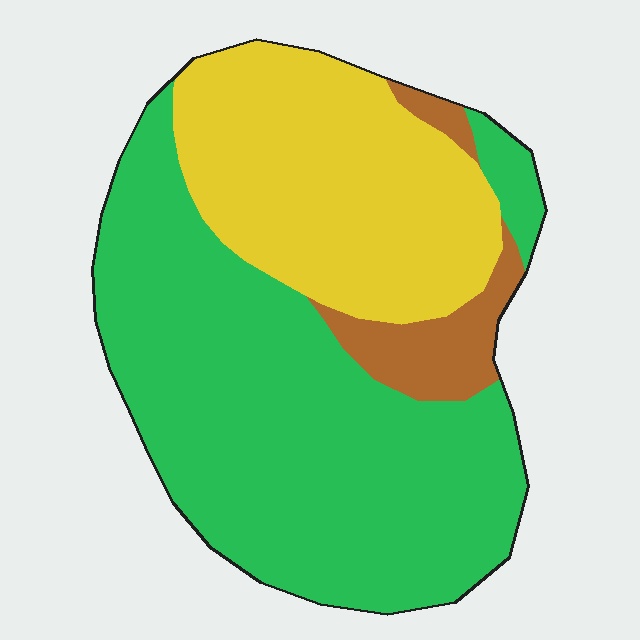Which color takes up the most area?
Green, at roughly 60%.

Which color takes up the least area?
Brown, at roughly 10%.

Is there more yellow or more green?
Green.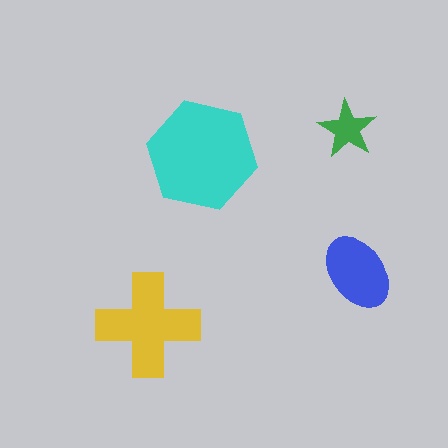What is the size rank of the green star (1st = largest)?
4th.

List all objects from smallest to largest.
The green star, the blue ellipse, the yellow cross, the cyan hexagon.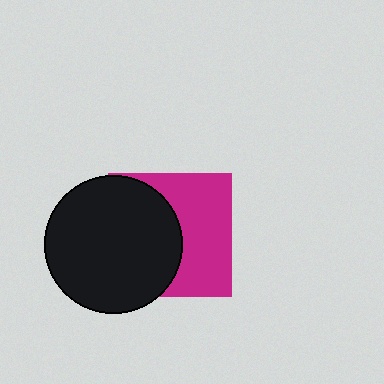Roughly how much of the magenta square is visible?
About half of it is visible (roughly 49%).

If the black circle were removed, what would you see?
You would see the complete magenta square.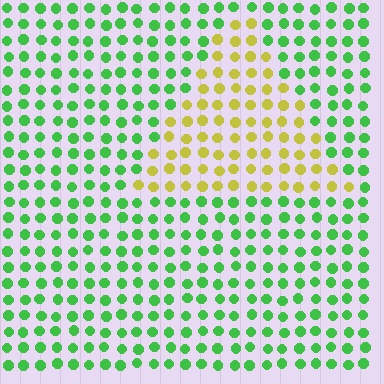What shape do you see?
I see a triangle.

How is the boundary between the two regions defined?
The boundary is defined purely by a slight shift in hue (about 64 degrees). Spacing, size, and orientation are identical on both sides.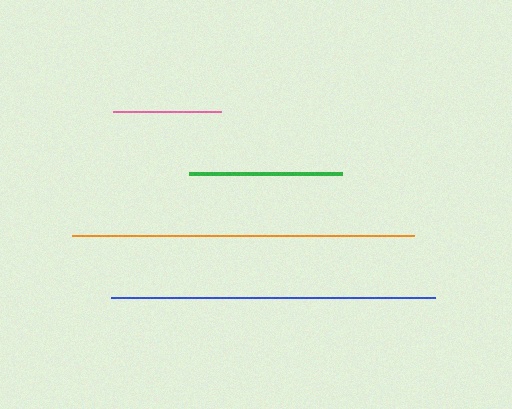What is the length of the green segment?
The green segment is approximately 153 pixels long.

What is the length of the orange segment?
The orange segment is approximately 341 pixels long.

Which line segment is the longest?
The orange line is the longest at approximately 341 pixels.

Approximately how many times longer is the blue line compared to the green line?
The blue line is approximately 2.1 times the length of the green line.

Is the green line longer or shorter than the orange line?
The orange line is longer than the green line.